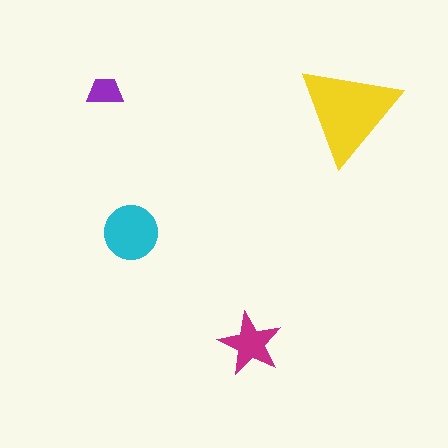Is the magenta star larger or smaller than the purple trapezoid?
Larger.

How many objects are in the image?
There are 4 objects in the image.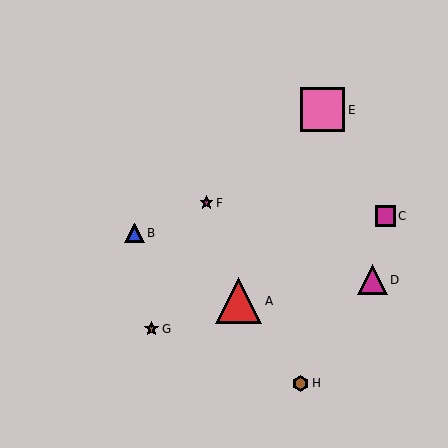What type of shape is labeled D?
Shape D is a magenta triangle.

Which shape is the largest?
The red triangle (labeled A) is the largest.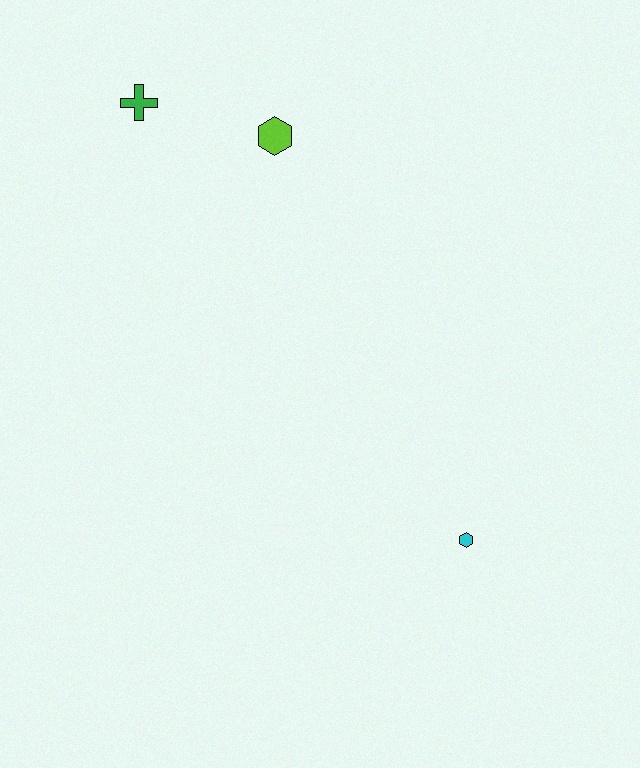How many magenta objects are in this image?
There are no magenta objects.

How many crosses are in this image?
There is 1 cross.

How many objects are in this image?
There are 3 objects.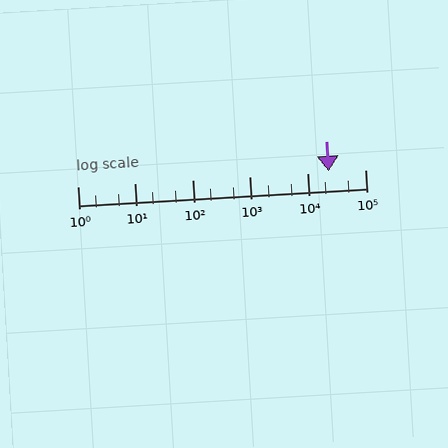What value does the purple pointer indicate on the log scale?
The pointer indicates approximately 23000.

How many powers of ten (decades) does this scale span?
The scale spans 5 decades, from 1 to 100000.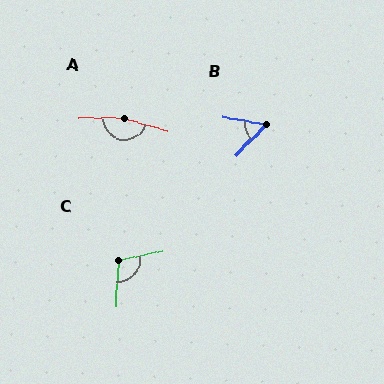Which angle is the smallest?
B, at approximately 54 degrees.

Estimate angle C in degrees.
Approximately 105 degrees.